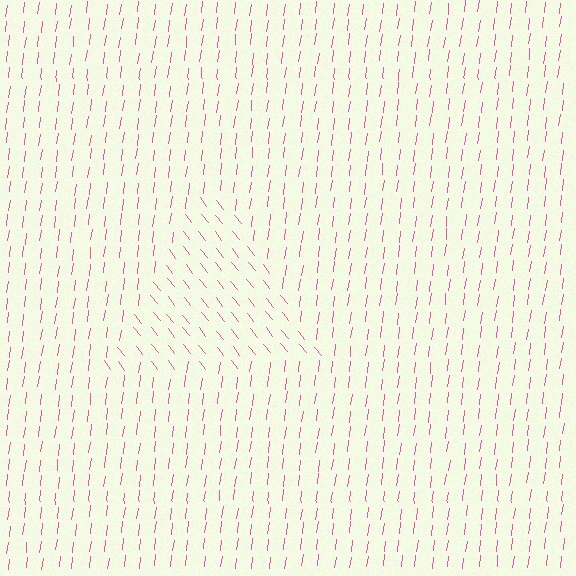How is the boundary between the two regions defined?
The boundary is defined purely by a change in line orientation (approximately 45 degrees difference). All lines are the same color and thickness.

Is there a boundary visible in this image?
Yes, there is a texture boundary formed by a change in line orientation.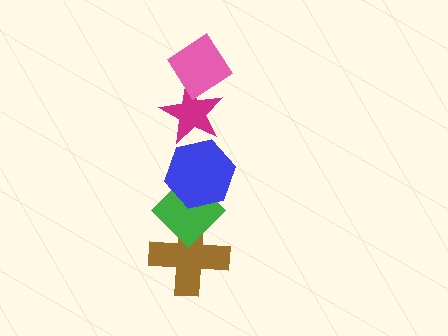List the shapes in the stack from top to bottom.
From top to bottom: the pink diamond, the magenta star, the blue hexagon, the green diamond, the brown cross.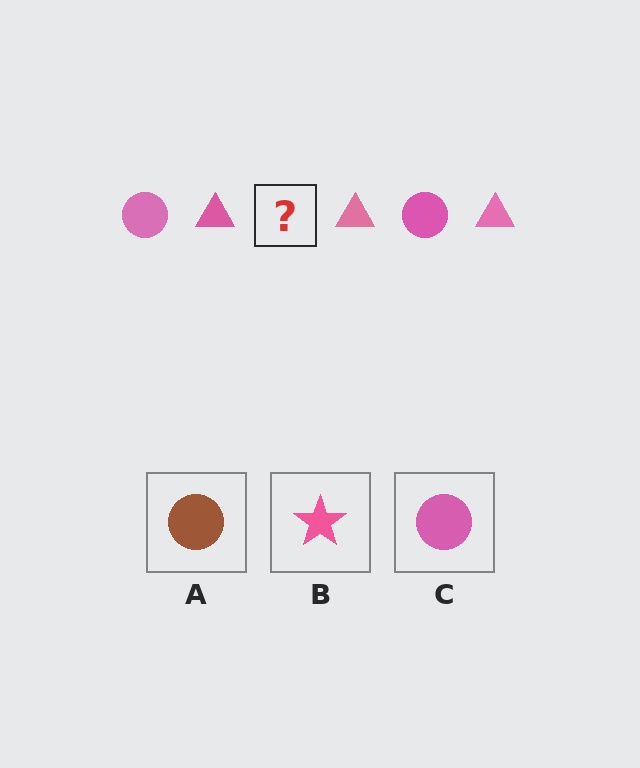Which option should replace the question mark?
Option C.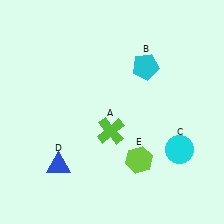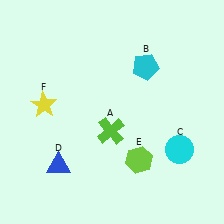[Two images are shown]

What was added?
A yellow star (F) was added in Image 2.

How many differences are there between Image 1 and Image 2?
There is 1 difference between the two images.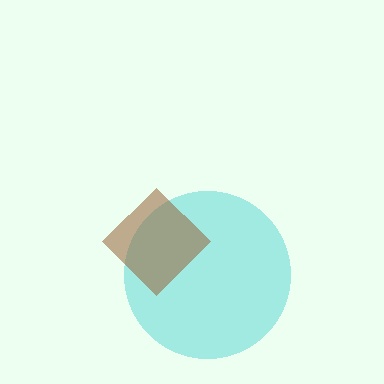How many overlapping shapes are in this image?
There are 2 overlapping shapes in the image.